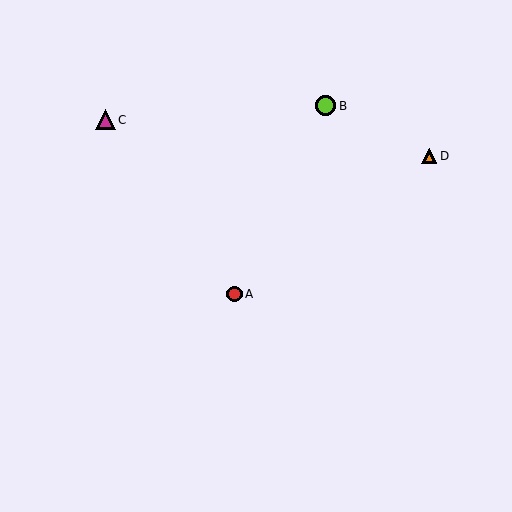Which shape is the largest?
The lime circle (labeled B) is the largest.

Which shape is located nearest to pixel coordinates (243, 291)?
The red circle (labeled A) at (235, 294) is nearest to that location.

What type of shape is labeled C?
Shape C is a magenta triangle.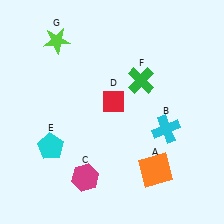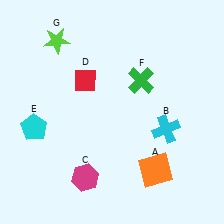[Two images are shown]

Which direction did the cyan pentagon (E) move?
The cyan pentagon (E) moved up.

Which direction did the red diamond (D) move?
The red diamond (D) moved left.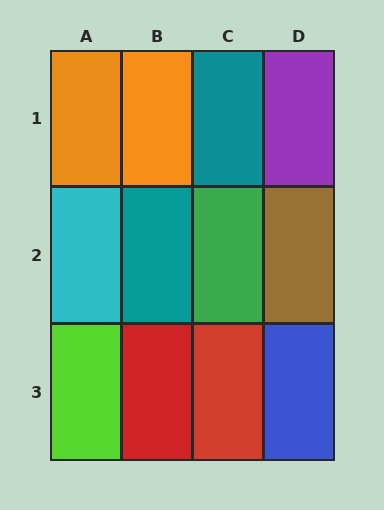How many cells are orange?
2 cells are orange.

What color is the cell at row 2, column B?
Teal.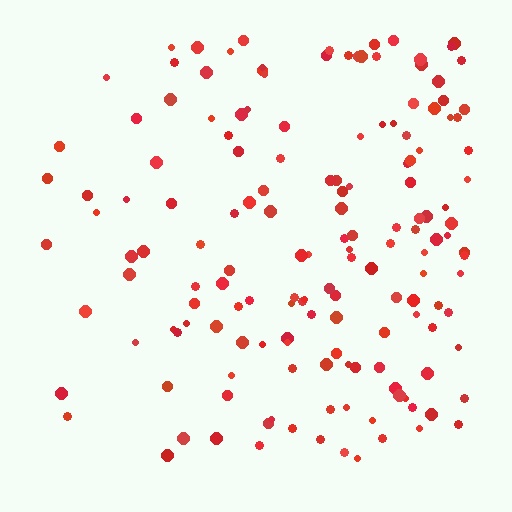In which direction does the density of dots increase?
From left to right, with the right side densest.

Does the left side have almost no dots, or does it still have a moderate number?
Still a moderate number, just noticeably fewer than the right.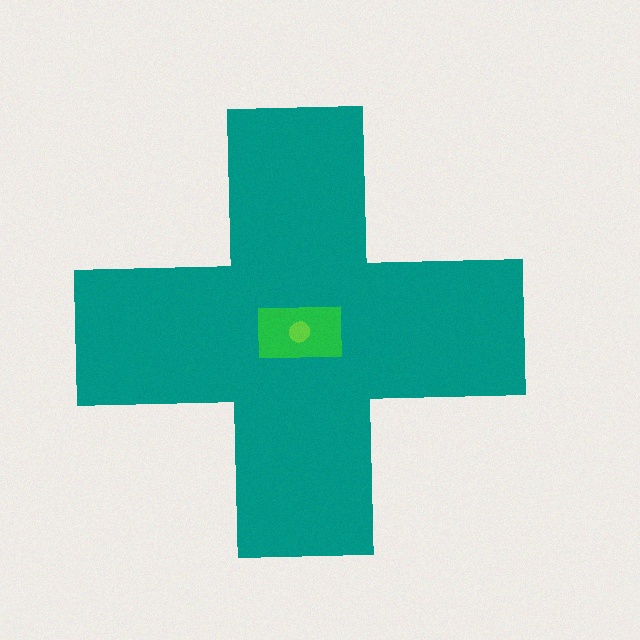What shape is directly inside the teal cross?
The green rectangle.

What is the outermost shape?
The teal cross.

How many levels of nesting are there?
3.